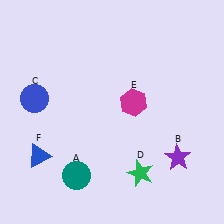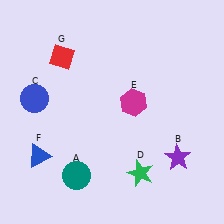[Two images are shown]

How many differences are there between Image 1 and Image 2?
There is 1 difference between the two images.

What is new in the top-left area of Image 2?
A red diamond (G) was added in the top-left area of Image 2.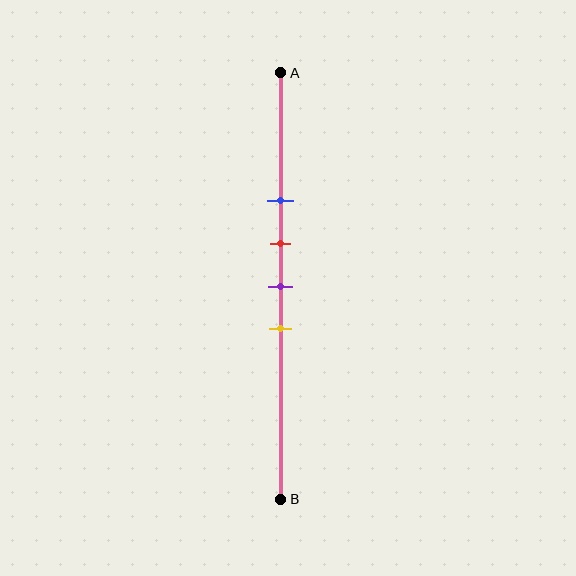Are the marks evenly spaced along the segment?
Yes, the marks are approximately evenly spaced.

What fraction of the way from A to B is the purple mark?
The purple mark is approximately 50% (0.5) of the way from A to B.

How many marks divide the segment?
There are 4 marks dividing the segment.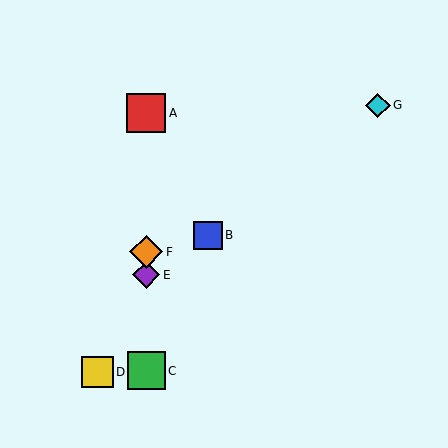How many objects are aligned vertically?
4 objects (A, C, E, F) are aligned vertically.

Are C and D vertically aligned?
No, C is at x≈146 and D is at x≈97.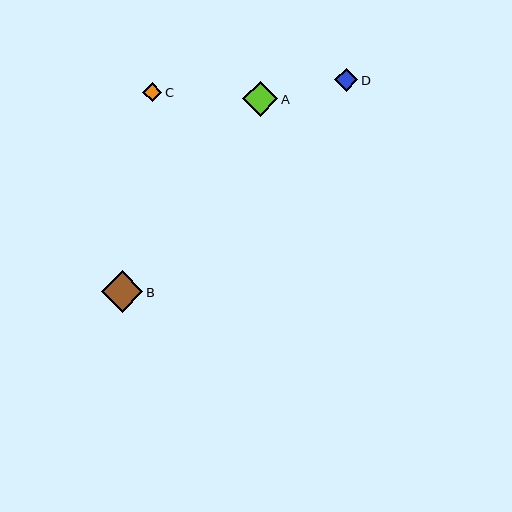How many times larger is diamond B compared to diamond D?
Diamond B is approximately 1.8 times the size of diamond D.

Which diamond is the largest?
Diamond B is the largest with a size of approximately 42 pixels.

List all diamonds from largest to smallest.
From largest to smallest: B, A, D, C.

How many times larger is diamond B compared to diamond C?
Diamond B is approximately 2.2 times the size of diamond C.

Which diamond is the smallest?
Diamond C is the smallest with a size of approximately 19 pixels.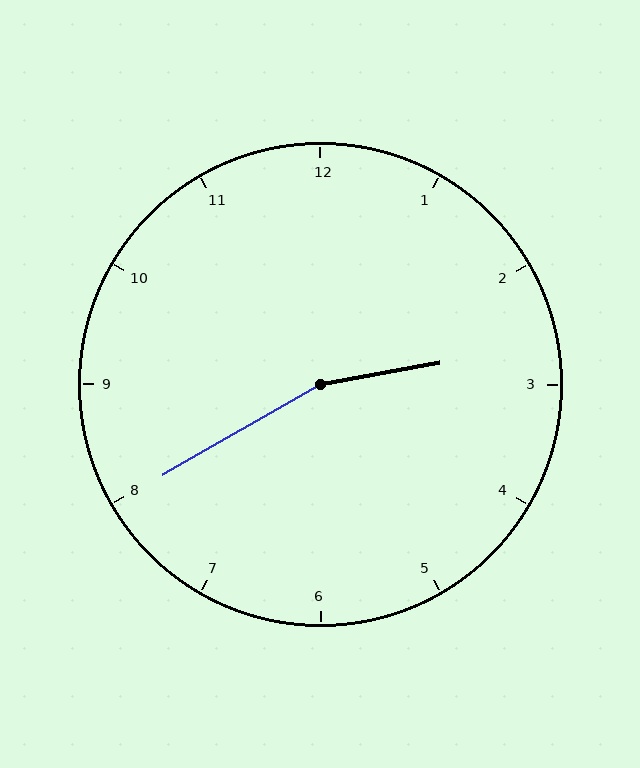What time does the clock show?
2:40.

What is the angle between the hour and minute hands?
Approximately 160 degrees.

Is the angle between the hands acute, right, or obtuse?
It is obtuse.